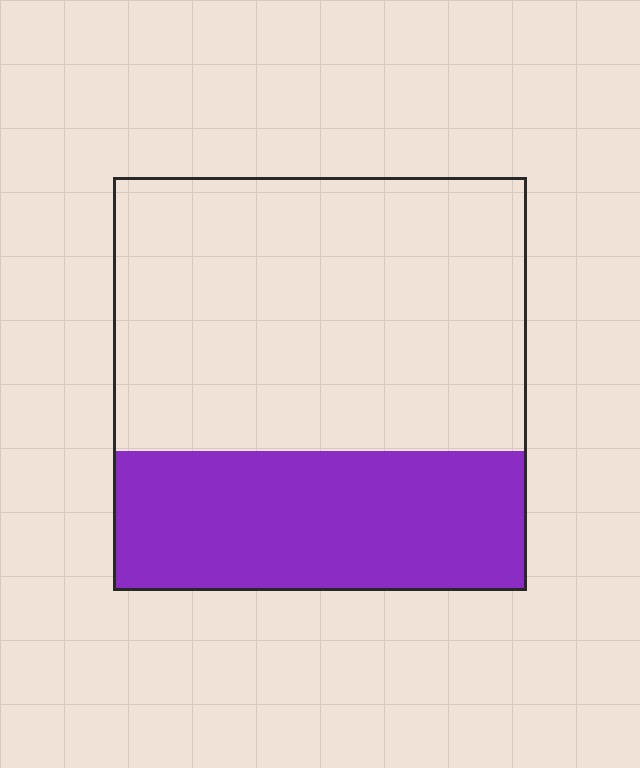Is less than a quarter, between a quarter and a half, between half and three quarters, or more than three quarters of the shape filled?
Between a quarter and a half.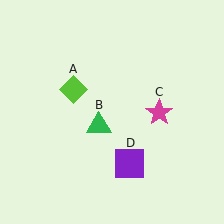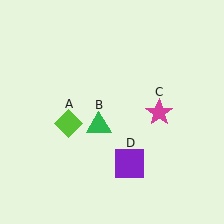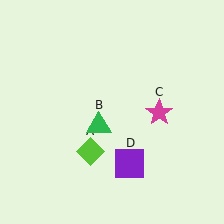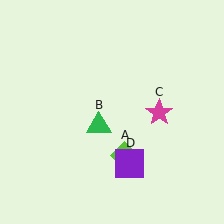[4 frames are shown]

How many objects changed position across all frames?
1 object changed position: lime diamond (object A).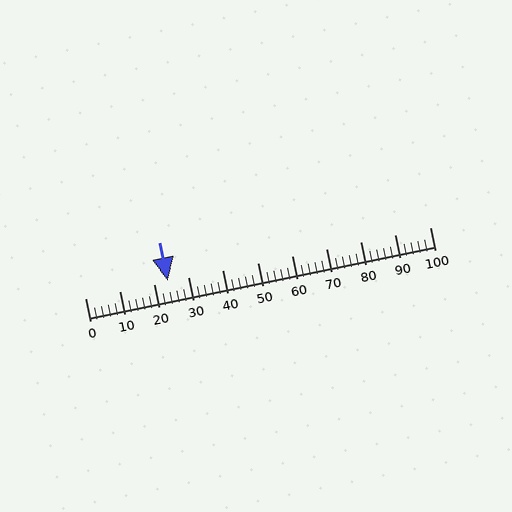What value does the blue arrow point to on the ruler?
The blue arrow points to approximately 24.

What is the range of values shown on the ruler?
The ruler shows values from 0 to 100.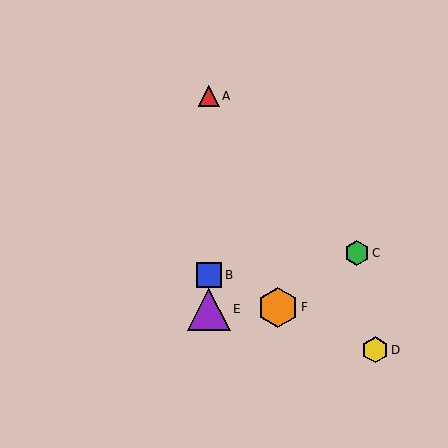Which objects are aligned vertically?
Objects A, B, E are aligned vertically.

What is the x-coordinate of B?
Object B is at x≈209.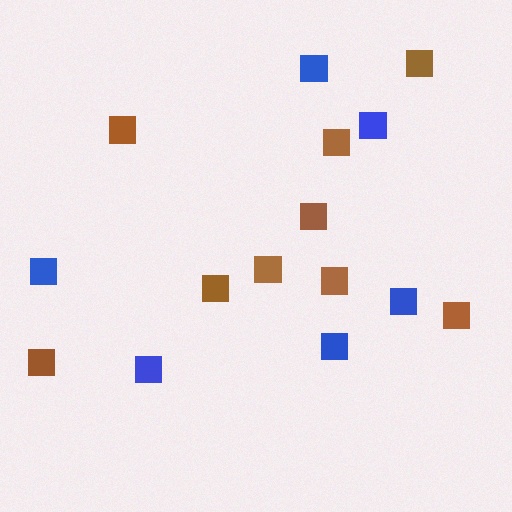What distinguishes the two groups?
There are 2 groups: one group of blue squares (6) and one group of brown squares (9).